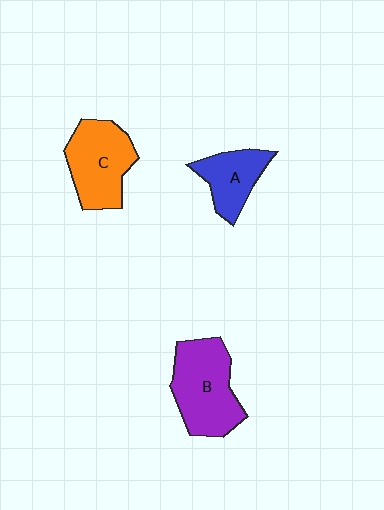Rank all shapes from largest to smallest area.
From largest to smallest: B (purple), C (orange), A (blue).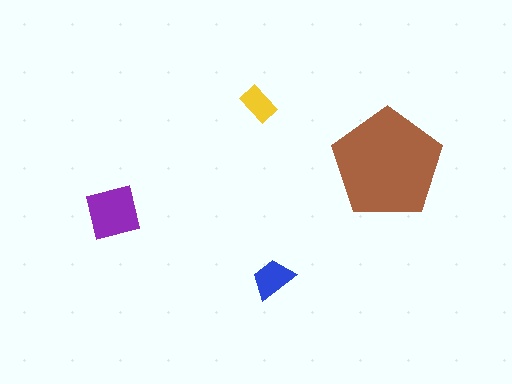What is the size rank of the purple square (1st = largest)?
2nd.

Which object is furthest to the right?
The brown pentagon is rightmost.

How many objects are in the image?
There are 4 objects in the image.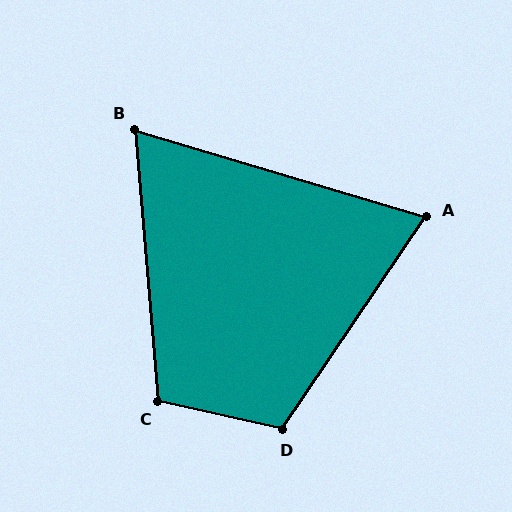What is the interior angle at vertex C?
Approximately 108 degrees (obtuse).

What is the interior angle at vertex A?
Approximately 72 degrees (acute).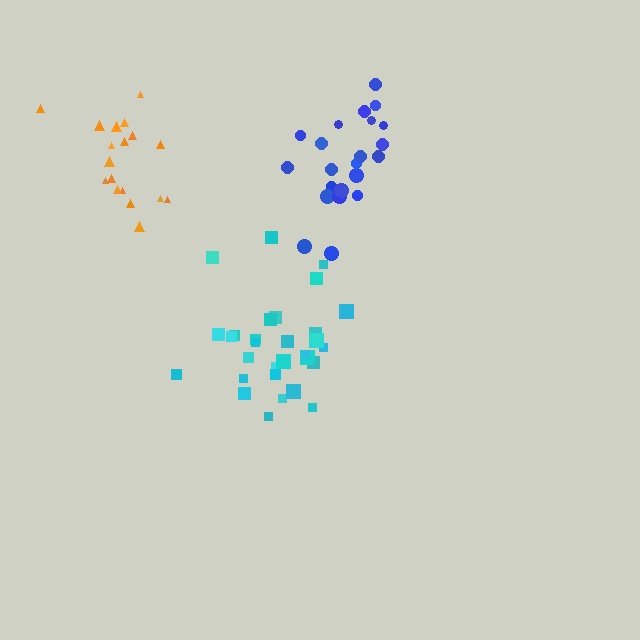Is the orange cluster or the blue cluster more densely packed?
Blue.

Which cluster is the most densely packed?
Cyan.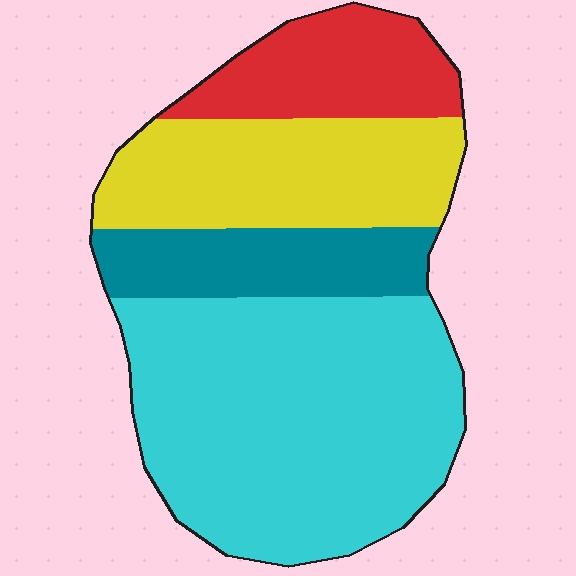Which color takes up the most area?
Cyan, at roughly 50%.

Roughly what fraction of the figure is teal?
Teal takes up less than a sixth of the figure.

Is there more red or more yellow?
Yellow.